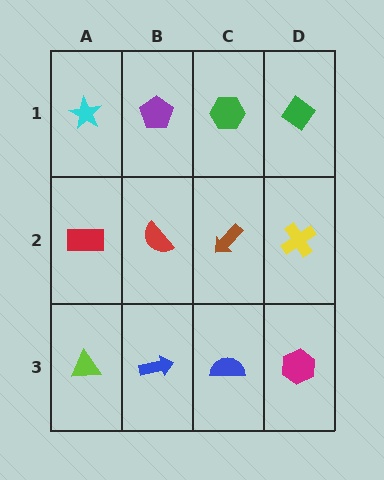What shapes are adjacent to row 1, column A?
A red rectangle (row 2, column A), a purple pentagon (row 1, column B).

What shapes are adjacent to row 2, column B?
A purple pentagon (row 1, column B), a blue arrow (row 3, column B), a red rectangle (row 2, column A), a brown arrow (row 2, column C).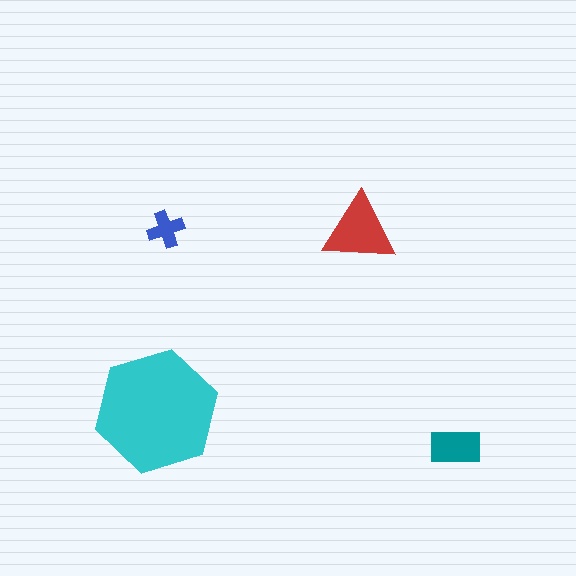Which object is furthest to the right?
The teal rectangle is rightmost.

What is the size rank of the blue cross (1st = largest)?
4th.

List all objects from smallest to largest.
The blue cross, the teal rectangle, the red triangle, the cyan hexagon.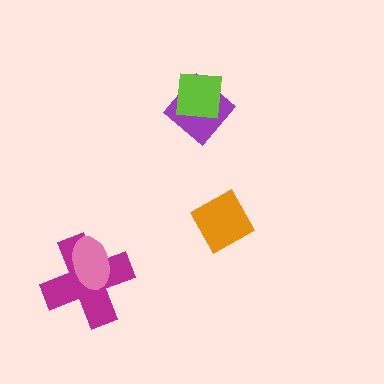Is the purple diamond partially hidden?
Yes, it is partially covered by another shape.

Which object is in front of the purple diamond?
The lime square is in front of the purple diamond.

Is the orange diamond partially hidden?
No, no other shape covers it.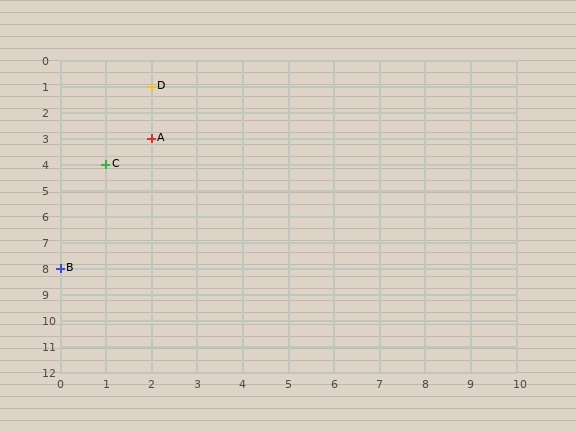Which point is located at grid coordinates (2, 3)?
Point A is at (2, 3).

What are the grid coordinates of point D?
Point D is at grid coordinates (2, 1).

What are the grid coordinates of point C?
Point C is at grid coordinates (1, 4).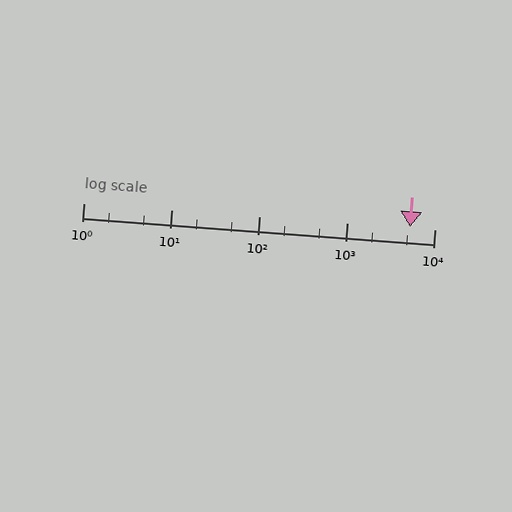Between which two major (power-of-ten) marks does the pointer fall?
The pointer is between 1000 and 10000.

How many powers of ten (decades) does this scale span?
The scale spans 4 decades, from 1 to 10000.